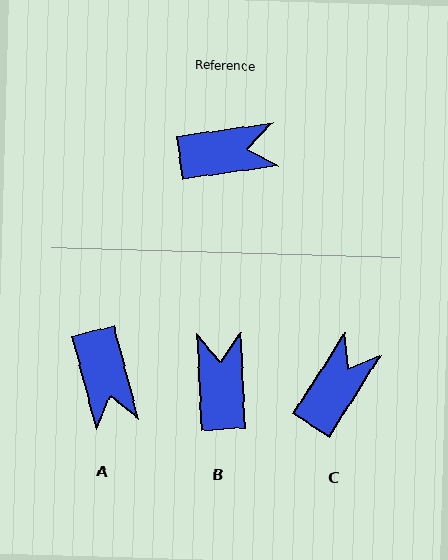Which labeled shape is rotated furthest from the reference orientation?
B, about 85 degrees away.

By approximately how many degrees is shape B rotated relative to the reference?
Approximately 85 degrees counter-clockwise.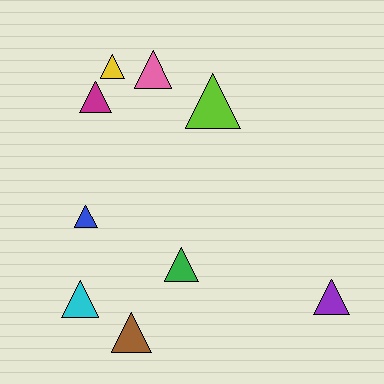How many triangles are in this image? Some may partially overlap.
There are 9 triangles.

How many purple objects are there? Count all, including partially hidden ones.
There is 1 purple object.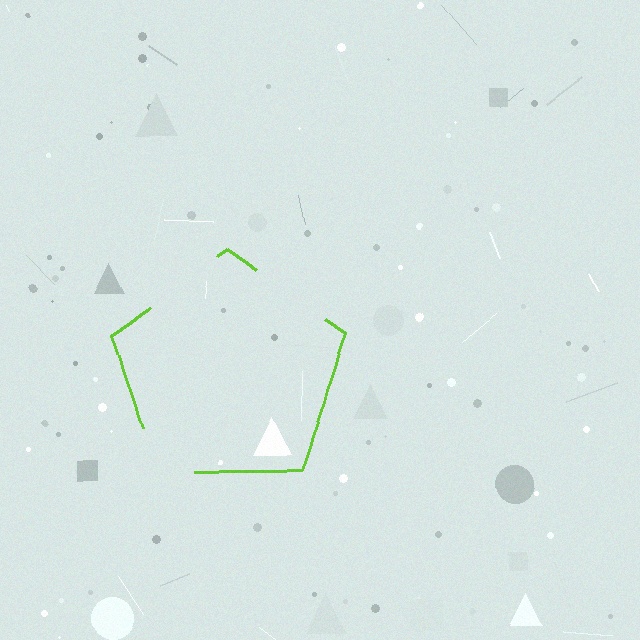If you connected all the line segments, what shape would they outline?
They would outline a pentagon.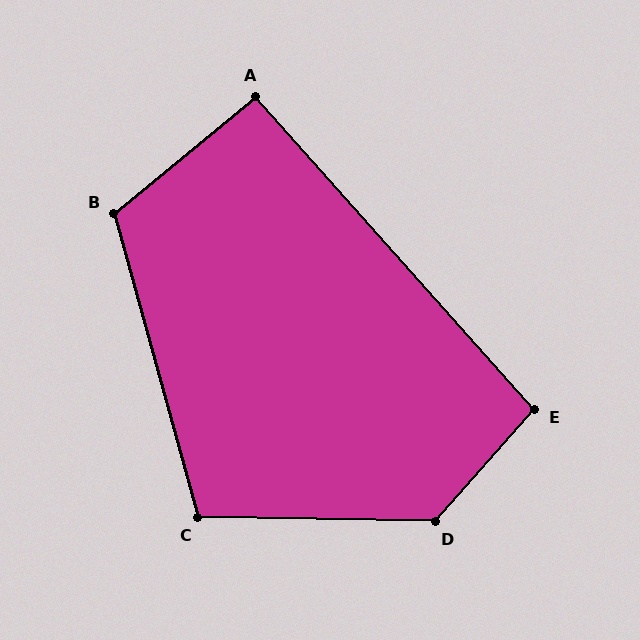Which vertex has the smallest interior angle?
A, at approximately 92 degrees.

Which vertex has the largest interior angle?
D, at approximately 130 degrees.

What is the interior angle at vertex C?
Approximately 106 degrees (obtuse).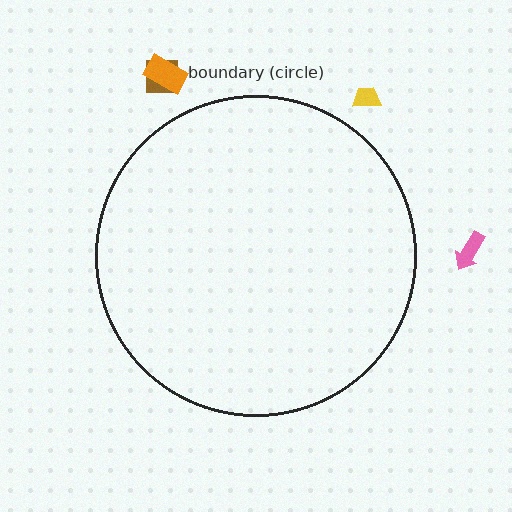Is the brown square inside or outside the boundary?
Outside.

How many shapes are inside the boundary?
0 inside, 4 outside.